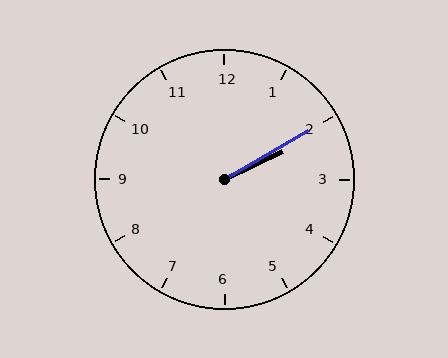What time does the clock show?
2:10.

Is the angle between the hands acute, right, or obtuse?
It is acute.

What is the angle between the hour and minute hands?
Approximately 5 degrees.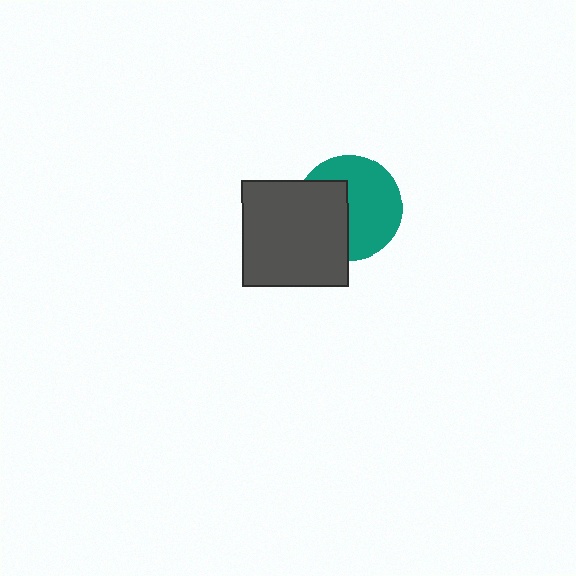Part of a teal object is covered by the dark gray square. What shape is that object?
It is a circle.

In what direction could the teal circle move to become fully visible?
The teal circle could move right. That would shift it out from behind the dark gray square entirely.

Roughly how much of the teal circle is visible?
About half of it is visible (roughly 59%).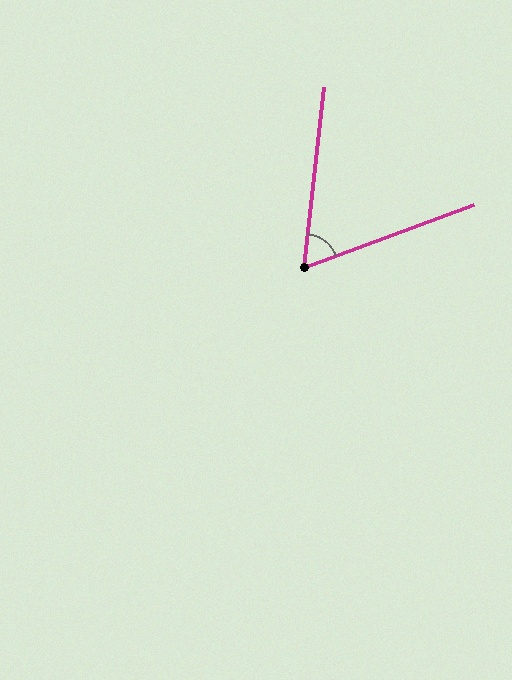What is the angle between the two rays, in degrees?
Approximately 63 degrees.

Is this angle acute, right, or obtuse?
It is acute.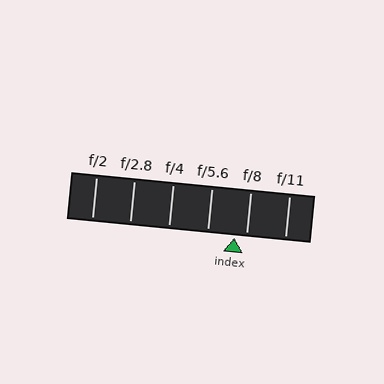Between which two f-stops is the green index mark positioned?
The index mark is between f/5.6 and f/8.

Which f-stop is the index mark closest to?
The index mark is closest to f/8.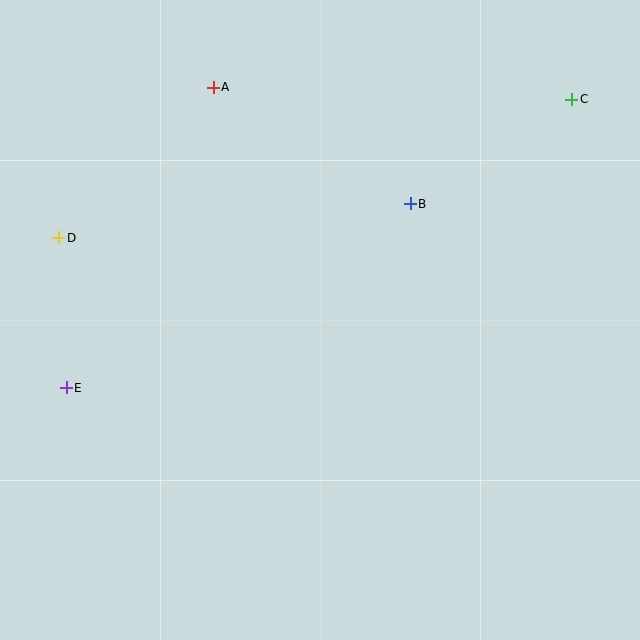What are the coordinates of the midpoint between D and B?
The midpoint between D and B is at (234, 221).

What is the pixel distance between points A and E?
The distance between A and E is 334 pixels.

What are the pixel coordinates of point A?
Point A is at (213, 87).